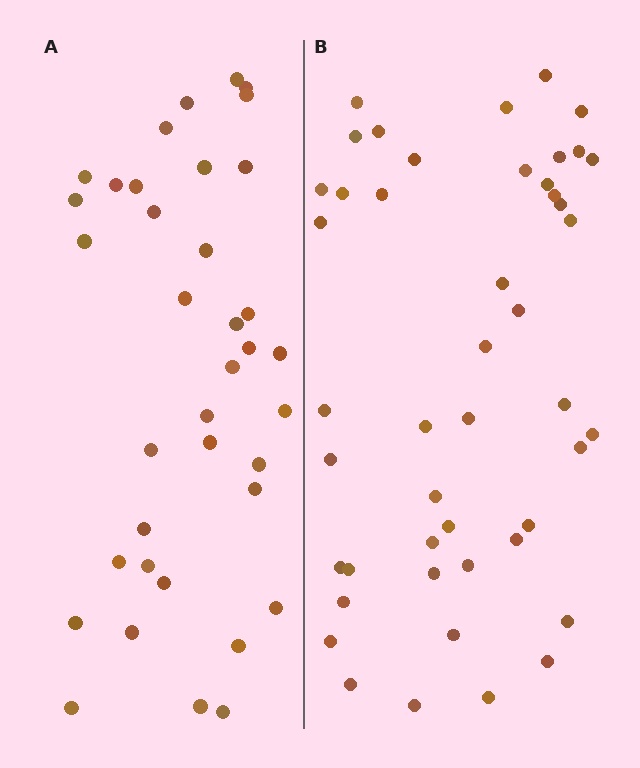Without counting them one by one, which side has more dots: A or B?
Region B (the right region) has more dots.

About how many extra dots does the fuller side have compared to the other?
Region B has roughly 8 or so more dots than region A.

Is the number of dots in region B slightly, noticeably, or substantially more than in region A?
Region B has only slightly more — the two regions are fairly close. The ratio is roughly 1.2 to 1.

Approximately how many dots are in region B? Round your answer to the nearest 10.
About 50 dots. (The exact count is 46, which rounds to 50.)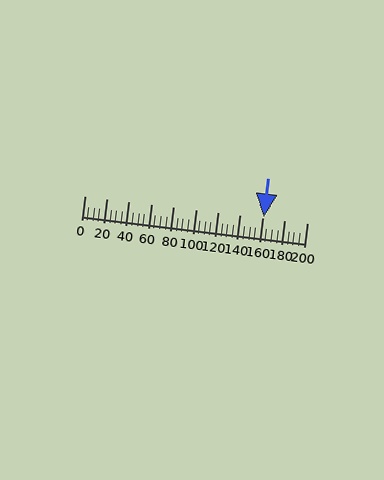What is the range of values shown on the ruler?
The ruler shows values from 0 to 200.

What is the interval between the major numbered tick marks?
The major tick marks are spaced 20 units apart.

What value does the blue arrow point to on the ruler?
The blue arrow points to approximately 162.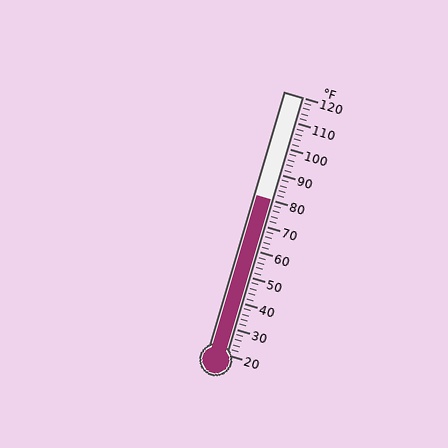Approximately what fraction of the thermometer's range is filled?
The thermometer is filled to approximately 60% of its range.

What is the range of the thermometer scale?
The thermometer scale ranges from 20°F to 120°F.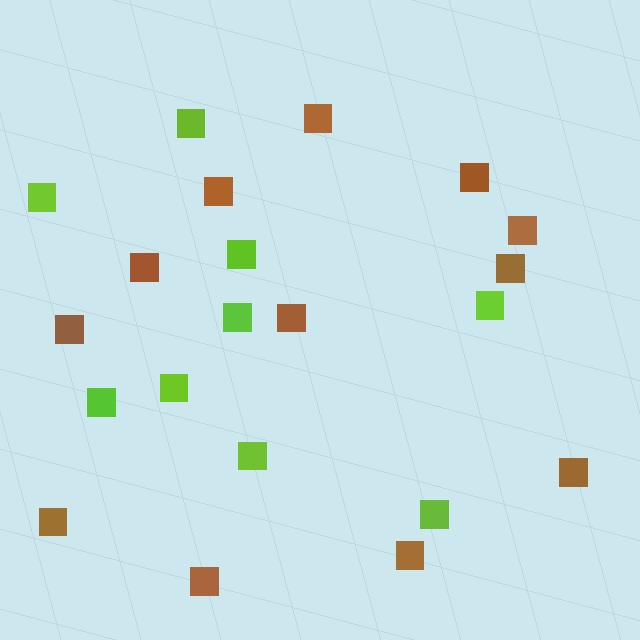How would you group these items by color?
There are 2 groups: one group of lime squares (9) and one group of brown squares (12).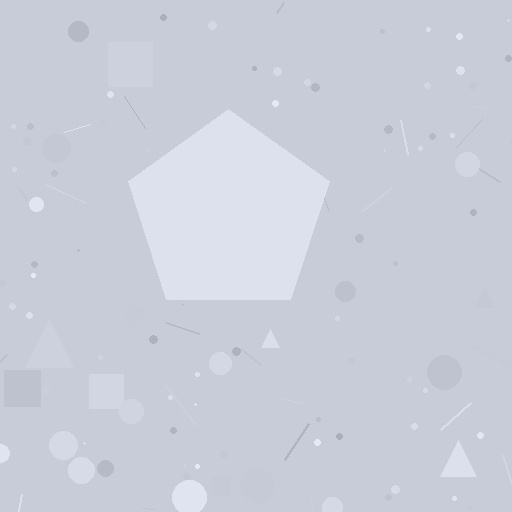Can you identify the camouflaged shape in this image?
The camouflaged shape is a pentagon.